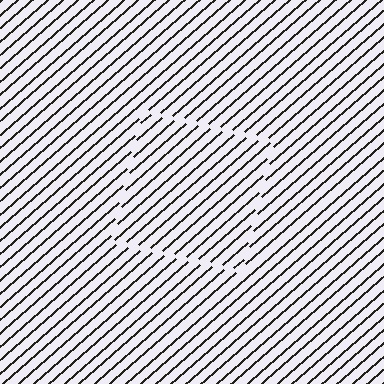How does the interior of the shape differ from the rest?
The interior of the shape contains the same grating, shifted by half a period — the contour is defined by the phase discontinuity where line-ends from the inner and outer gratings abut.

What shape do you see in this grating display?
An illusory square. The interior of the shape contains the same grating, shifted by half a period — the contour is defined by the phase discontinuity where line-ends from the inner and outer gratings abut.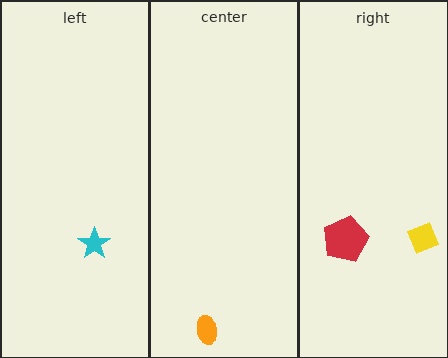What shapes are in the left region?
The cyan star.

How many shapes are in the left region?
1.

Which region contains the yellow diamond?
The right region.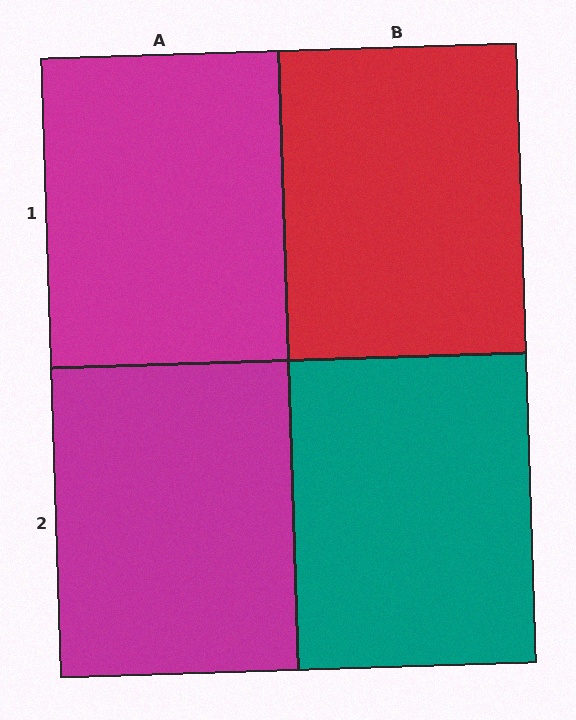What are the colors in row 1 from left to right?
Magenta, red.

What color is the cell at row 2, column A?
Magenta.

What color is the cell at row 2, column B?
Teal.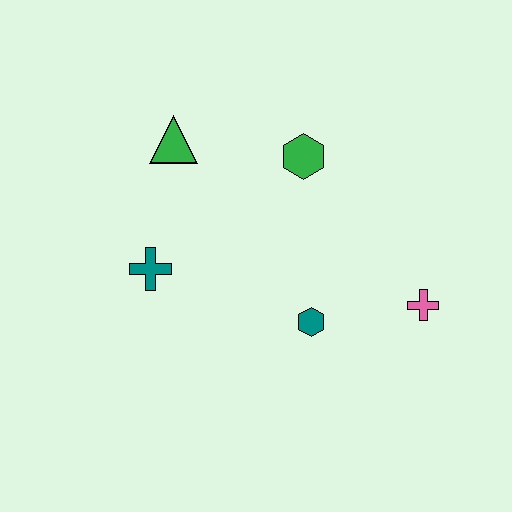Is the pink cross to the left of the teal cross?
No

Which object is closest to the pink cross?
The teal hexagon is closest to the pink cross.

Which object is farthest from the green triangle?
The pink cross is farthest from the green triangle.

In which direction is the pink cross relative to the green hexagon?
The pink cross is below the green hexagon.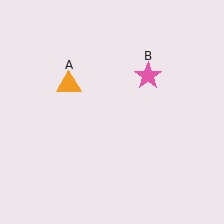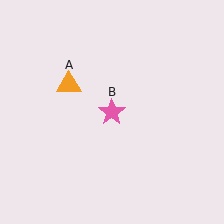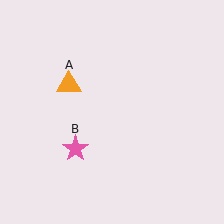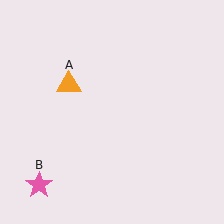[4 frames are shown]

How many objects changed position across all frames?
1 object changed position: pink star (object B).